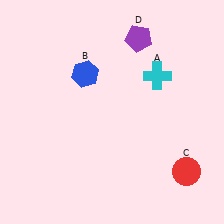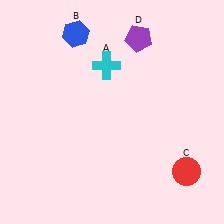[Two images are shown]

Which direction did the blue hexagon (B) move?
The blue hexagon (B) moved up.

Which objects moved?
The objects that moved are: the cyan cross (A), the blue hexagon (B).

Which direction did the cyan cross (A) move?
The cyan cross (A) moved left.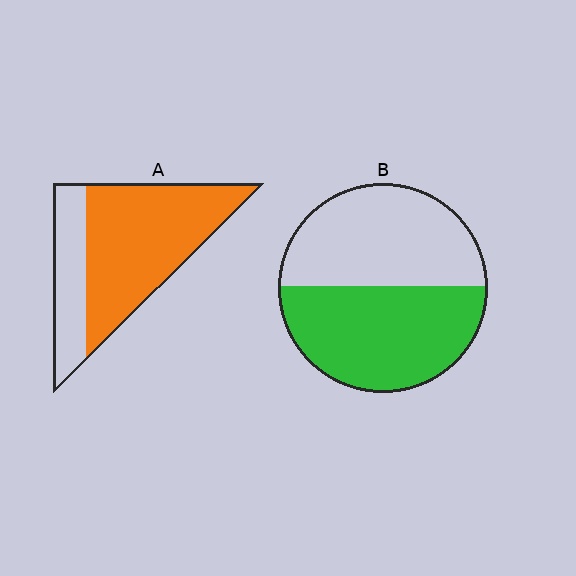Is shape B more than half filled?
Roughly half.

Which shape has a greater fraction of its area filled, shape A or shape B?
Shape A.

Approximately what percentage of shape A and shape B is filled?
A is approximately 70% and B is approximately 50%.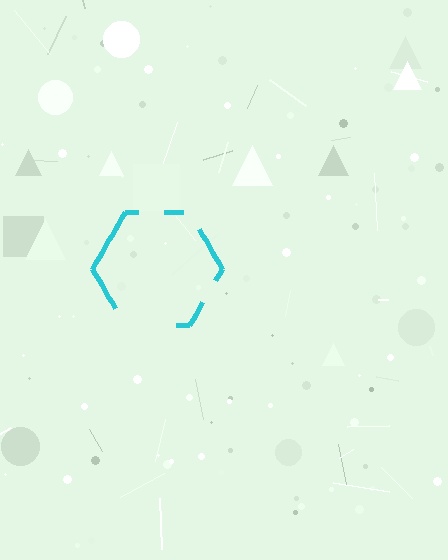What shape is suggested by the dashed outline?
The dashed outline suggests a hexagon.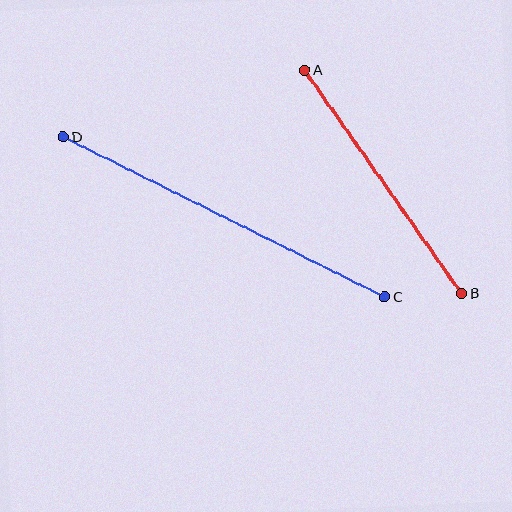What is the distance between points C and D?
The distance is approximately 359 pixels.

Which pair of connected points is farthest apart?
Points C and D are farthest apart.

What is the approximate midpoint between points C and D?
The midpoint is at approximately (224, 217) pixels.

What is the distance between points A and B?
The distance is approximately 273 pixels.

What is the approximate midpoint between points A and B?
The midpoint is at approximately (383, 182) pixels.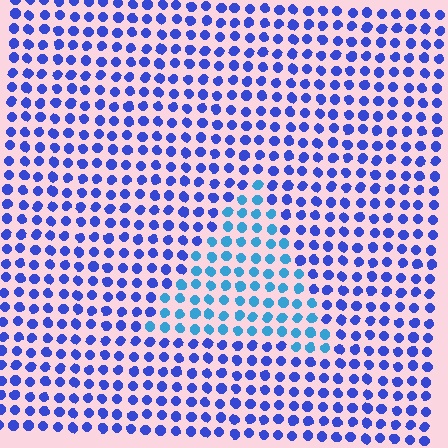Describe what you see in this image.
The image is filled with small blue elements in a uniform arrangement. A triangle-shaped region is visible where the elements are tinted to a slightly different hue, forming a subtle color boundary.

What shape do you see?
I see a triangle.